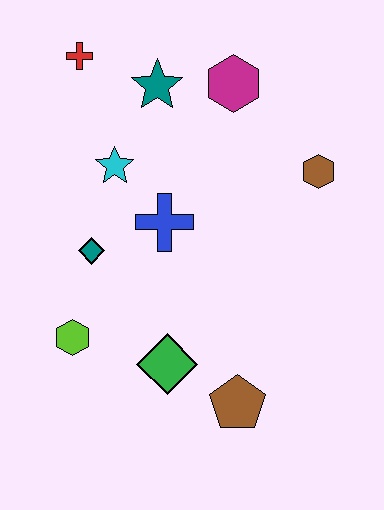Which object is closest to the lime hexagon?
The teal diamond is closest to the lime hexagon.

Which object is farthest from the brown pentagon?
The red cross is farthest from the brown pentagon.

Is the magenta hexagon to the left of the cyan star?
No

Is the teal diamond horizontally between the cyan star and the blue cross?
No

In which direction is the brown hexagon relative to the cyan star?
The brown hexagon is to the right of the cyan star.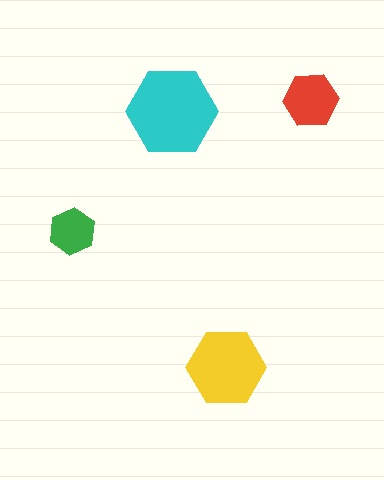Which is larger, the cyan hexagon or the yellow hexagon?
The cyan one.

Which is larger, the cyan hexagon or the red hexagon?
The cyan one.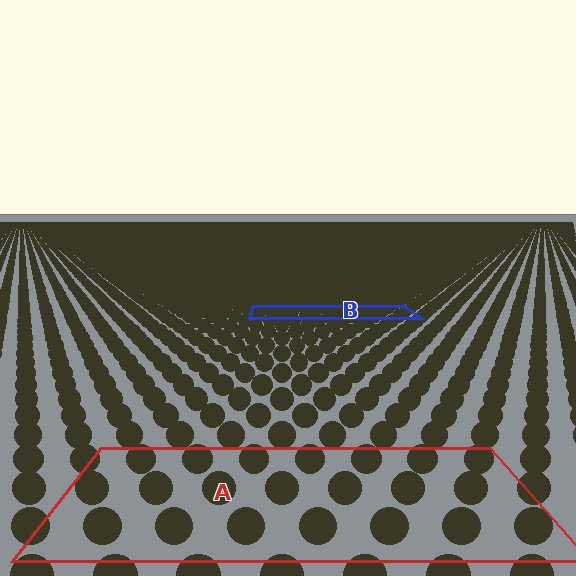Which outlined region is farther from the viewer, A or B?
Region B is farther from the viewer — the texture elements inside it appear smaller and more densely packed.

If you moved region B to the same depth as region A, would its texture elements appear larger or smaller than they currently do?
They would appear larger. At a closer depth, the same texture elements are projected at a bigger on-screen size.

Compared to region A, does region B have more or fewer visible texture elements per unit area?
Region B has more texture elements per unit area — they are packed more densely because it is farther away.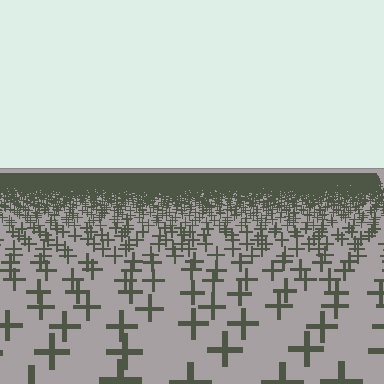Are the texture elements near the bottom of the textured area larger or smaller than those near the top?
Larger. Near the bottom, elements are closer to the viewer and appear at a bigger on-screen size.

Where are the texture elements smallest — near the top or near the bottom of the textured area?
Near the top.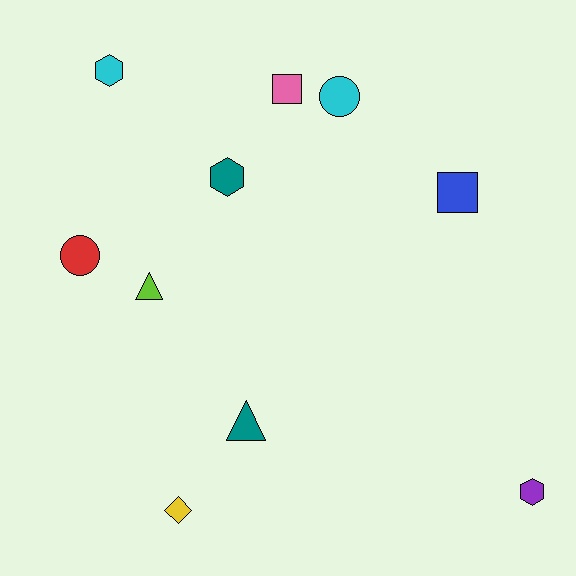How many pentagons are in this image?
There are no pentagons.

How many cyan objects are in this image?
There are 2 cyan objects.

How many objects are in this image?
There are 10 objects.